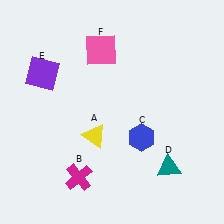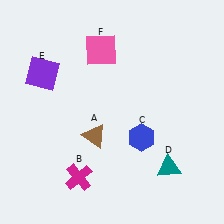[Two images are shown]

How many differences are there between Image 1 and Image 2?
There is 1 difference between the two images.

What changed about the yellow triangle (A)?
In Image 1, A is yellow. In Image 2, it changed to brown.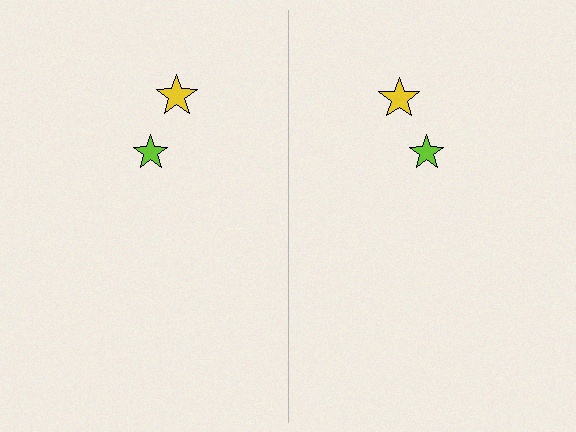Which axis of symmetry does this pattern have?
The pattern has a vertical axis of symmetry running through the center of the image.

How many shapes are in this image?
There are 4 shapes in this image.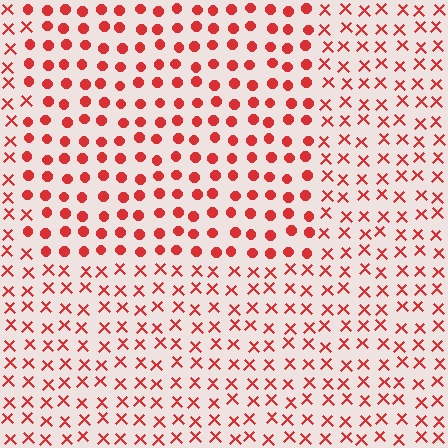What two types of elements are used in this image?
The image uses circles inside the rectangle region and X marks outside it.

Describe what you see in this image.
The image is filled with small red elements arranged in a uniform grid. A rectangle-shaped region contains circles, while the surrounding area contains X marks. The boundary is defined purely by the change in element shape.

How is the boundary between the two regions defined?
The boundary is defined by a change in element shape: circles inside vs. X marks outside. All elements share the same color and spacing.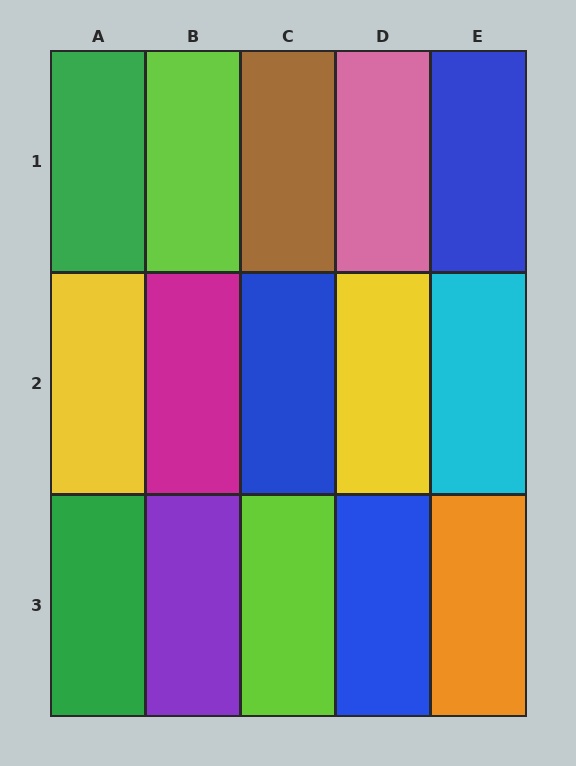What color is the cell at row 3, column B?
Purple.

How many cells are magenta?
1 cell is magenta.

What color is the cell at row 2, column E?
Cyan.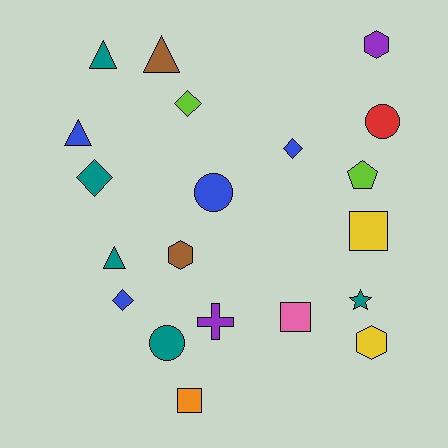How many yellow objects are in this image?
There are 2 yellow objects.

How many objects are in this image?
There are 20 objects.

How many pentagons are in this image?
There is 1 pentagon.